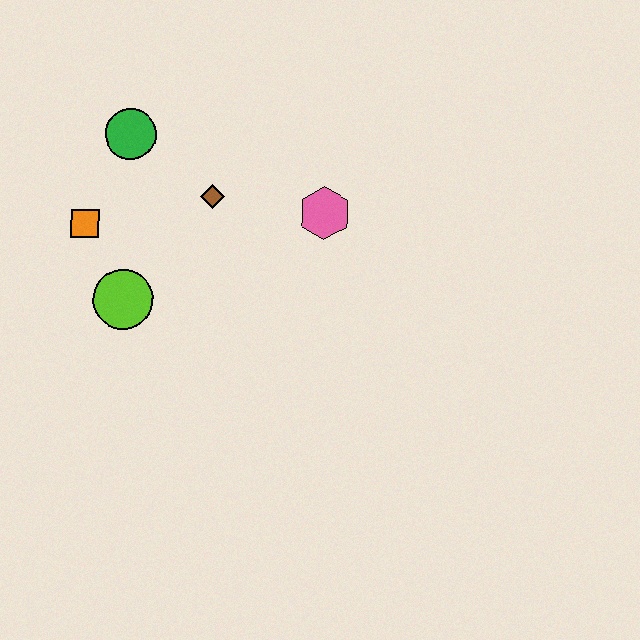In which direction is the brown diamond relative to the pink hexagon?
The brown diamond is to the left of the pink hexagon.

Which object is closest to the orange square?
The lime circle is closest to the orange square.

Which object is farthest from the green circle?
The pink hexagon is farthest from the green circle.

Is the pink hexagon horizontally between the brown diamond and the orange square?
No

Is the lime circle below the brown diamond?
Yes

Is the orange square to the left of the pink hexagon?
Yes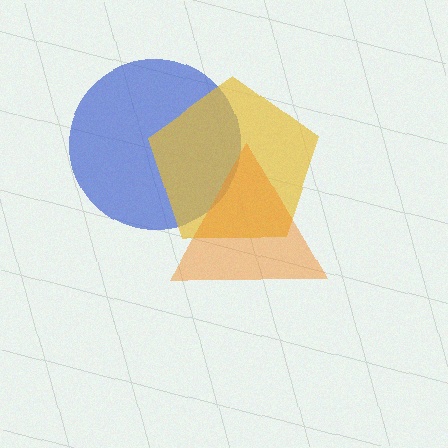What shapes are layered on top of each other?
The layered shapes are: a blue circle, a yellow pentagon, an orange triangle.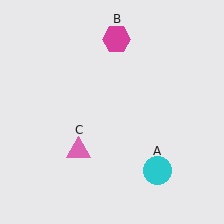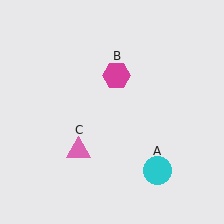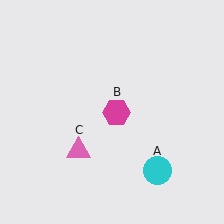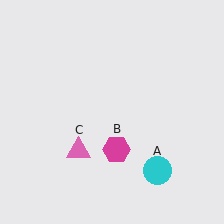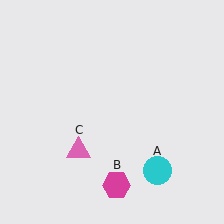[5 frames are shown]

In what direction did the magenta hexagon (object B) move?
The magenta hexagon (object B) moved down.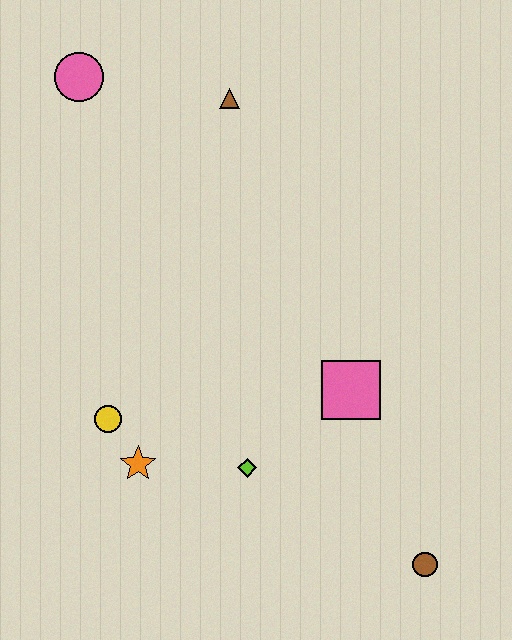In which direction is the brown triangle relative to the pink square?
The brown triangle is above the pink square.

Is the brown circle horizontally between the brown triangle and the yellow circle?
No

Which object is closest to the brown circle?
The pink square is closest to the brown circle.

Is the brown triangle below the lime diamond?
No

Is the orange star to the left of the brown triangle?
Yes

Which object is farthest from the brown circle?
The pink circle is farthest from the brown circle.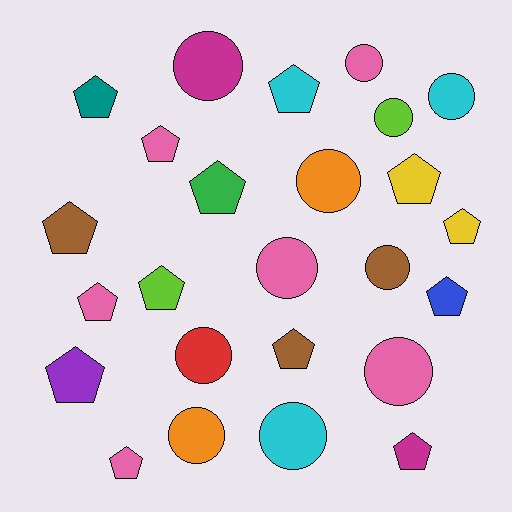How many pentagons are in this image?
There are 14 pentagons.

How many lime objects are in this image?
There are 2 lime objects.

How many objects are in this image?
There are 25 objects.